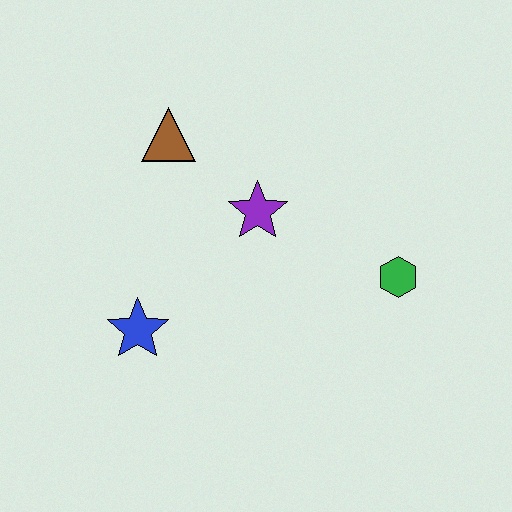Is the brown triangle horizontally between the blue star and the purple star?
Yes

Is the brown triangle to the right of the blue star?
Yes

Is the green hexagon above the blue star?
Yes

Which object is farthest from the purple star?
The blue star is farthest from the purple star.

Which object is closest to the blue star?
The purple star is closest to the blue star.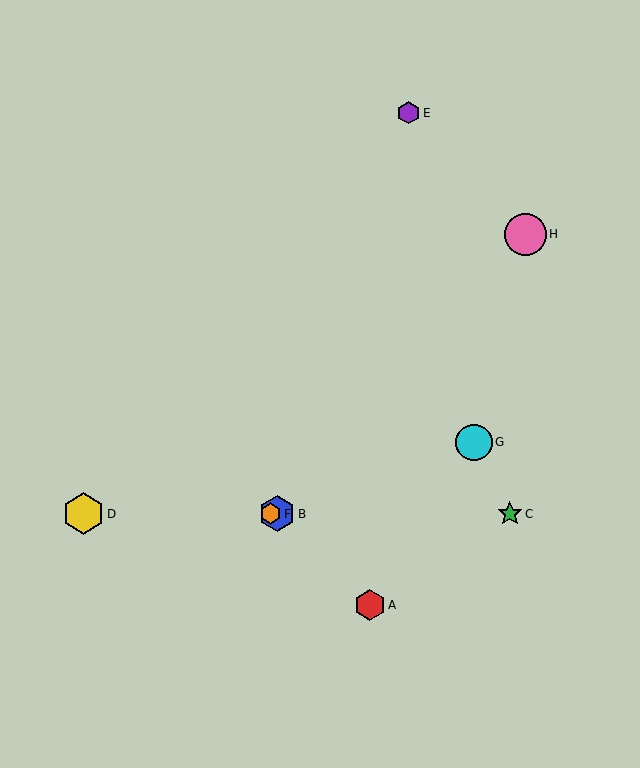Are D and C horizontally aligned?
Yes, both are at y≈514.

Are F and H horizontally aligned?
No, F is at y≈514 and H is at y≈234.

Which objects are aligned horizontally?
Objects B, C, D, F are aligned horizontally.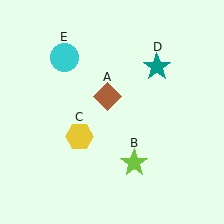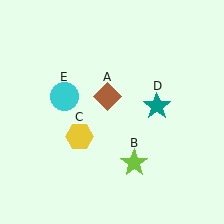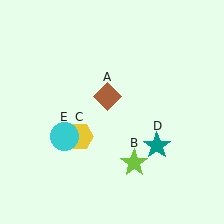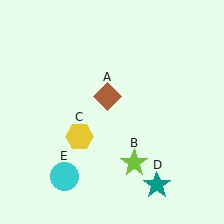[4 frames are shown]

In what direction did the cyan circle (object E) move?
The cyan circle (object E) moved down.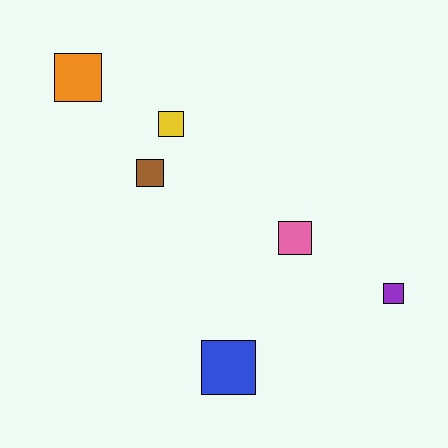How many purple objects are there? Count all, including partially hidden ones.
There is 1 purple object.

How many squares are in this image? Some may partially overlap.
There are 6 squares.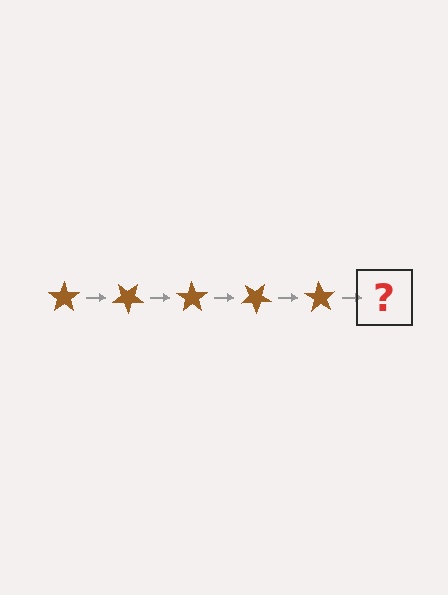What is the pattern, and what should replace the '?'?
The pattern is that the star rotates 35 degrees each step. The '?' should be a brown star rotated 175 degrees.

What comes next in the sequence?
The next element should be a brown star rotated 175 degrees.